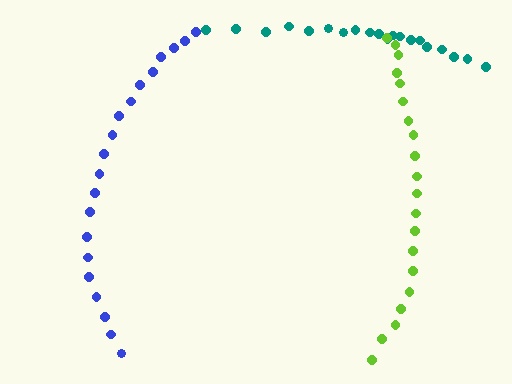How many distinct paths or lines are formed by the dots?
There are 3 distinct paths.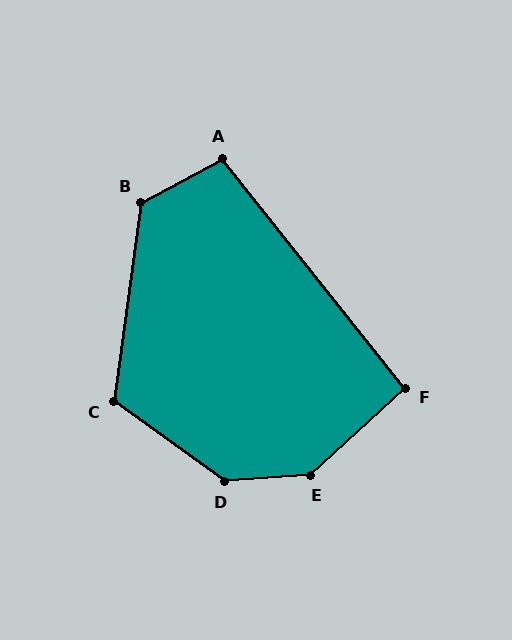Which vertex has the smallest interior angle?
F, at approximately 94 degrees.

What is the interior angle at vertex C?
Approximately 118 degrees (obtuse).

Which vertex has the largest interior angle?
E, at approximately 142 degrees.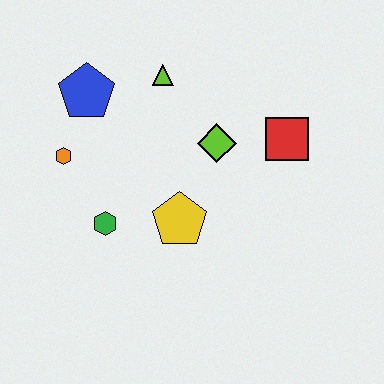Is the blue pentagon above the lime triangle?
No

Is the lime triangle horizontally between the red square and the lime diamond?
No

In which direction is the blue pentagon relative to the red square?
The blue pentagon is to the left of the red square.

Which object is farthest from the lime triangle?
The green hexagon is farthest from the lime triangle.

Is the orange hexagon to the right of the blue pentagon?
No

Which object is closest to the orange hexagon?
The blue pentagon is closest to the orange hexagon.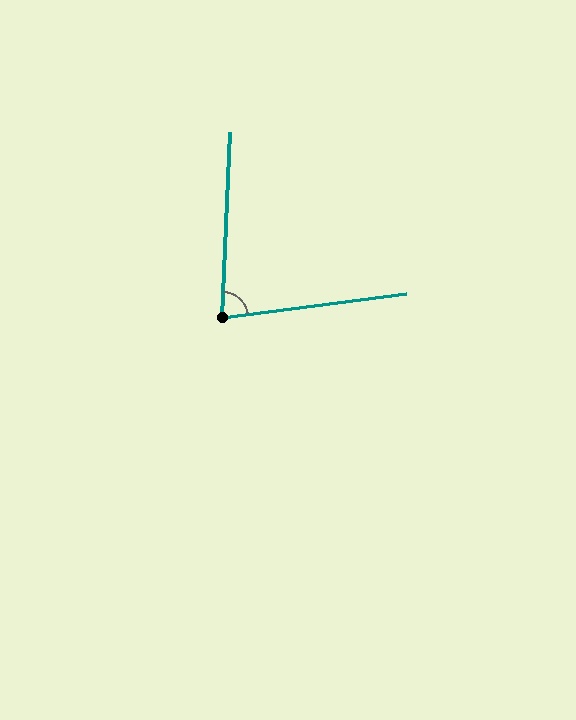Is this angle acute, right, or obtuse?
It is acute.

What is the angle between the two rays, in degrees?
Approximately 80 degrees.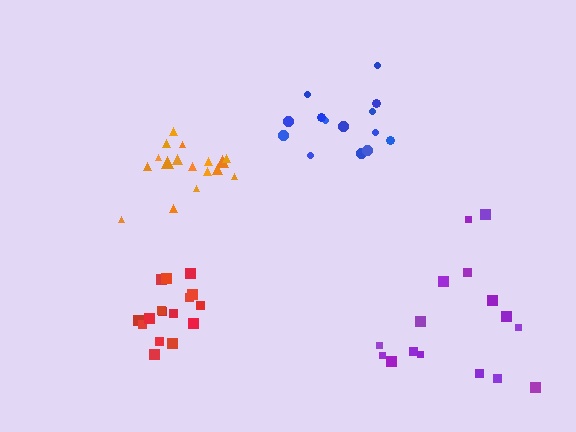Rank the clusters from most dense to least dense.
red, orange, blue, purple.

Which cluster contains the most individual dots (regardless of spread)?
Orange (17).